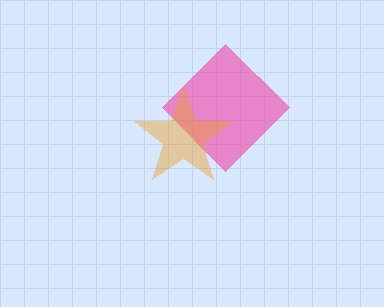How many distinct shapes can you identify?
There are 2 distinct shapes: a pink diamond, an orange star.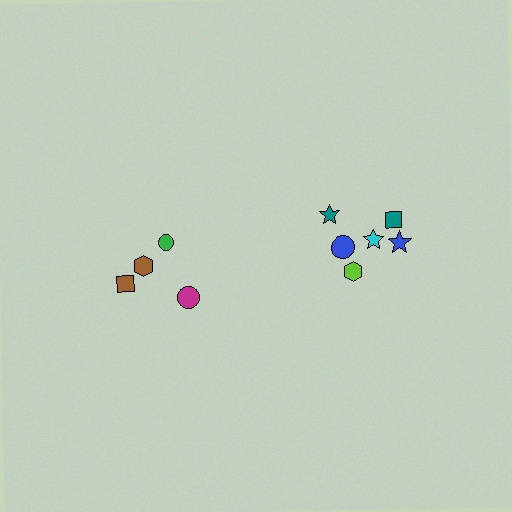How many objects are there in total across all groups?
There are 10 objects.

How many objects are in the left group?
There are 4 objects.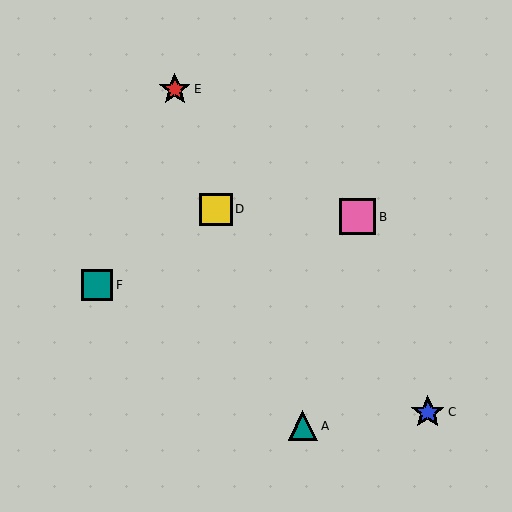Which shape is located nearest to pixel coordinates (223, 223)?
The yellow square (labeled D) at (216, 210) is nearest to that location.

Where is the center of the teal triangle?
The center of the teal triangle is at (303, 426).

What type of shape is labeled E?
Shape E is a red star.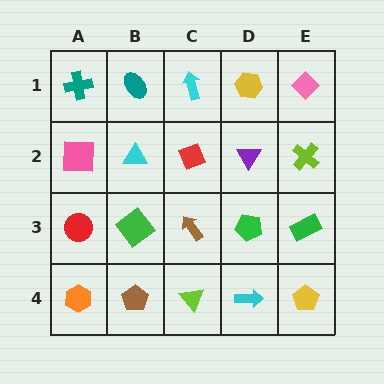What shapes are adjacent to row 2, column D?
A yellow hexagon (row 1, column D), a green pentagon (row 3, column D), a red diamond (row 2, column C), a lime cross (row 2, column E).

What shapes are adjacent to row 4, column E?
A green rectangle (row 3, column E), a cyan arrow (row 4, column D).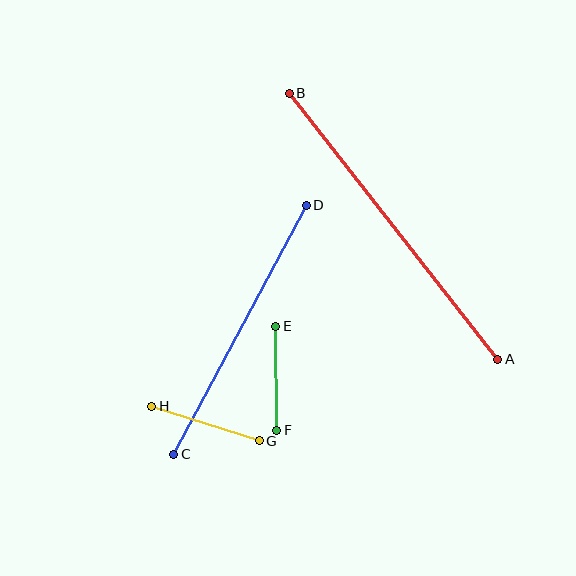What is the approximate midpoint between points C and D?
The midpoint is at approximately (240, 330) pixels.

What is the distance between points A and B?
The distance is approximately 338 pixels.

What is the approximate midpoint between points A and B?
The midpoint is at approximately (394, 226) pixels.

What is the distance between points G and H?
The distance is approximately 113 pixels.